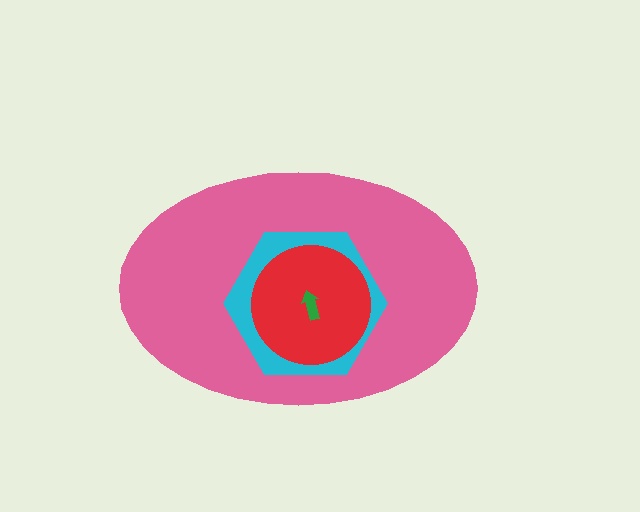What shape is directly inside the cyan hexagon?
The red circle.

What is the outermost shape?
The pink ellipse.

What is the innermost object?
The green arrow.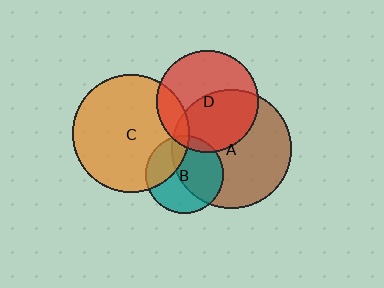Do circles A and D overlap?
Yes.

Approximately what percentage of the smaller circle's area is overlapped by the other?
Approximately 50%.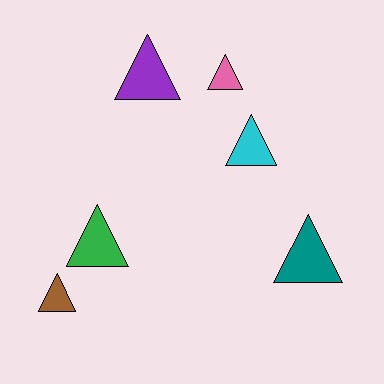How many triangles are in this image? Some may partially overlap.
There are 6 triangles.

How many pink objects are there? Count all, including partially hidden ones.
There is 1 pink object.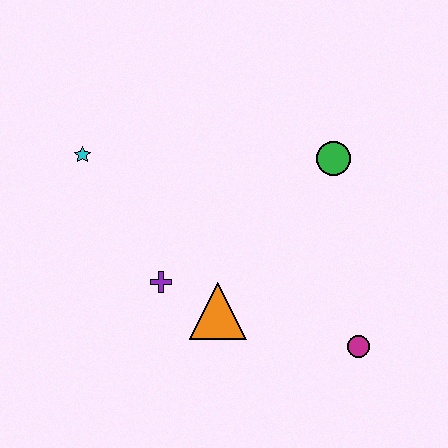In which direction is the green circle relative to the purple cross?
The green circle is to the right of the purple cross.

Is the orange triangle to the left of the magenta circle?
Yes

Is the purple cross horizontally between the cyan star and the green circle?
Yes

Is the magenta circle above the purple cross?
No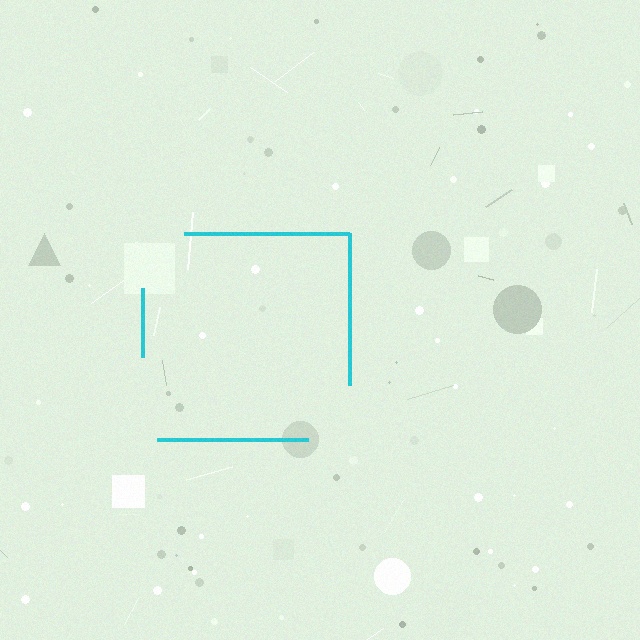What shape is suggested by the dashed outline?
The dashed outline suggests a square.